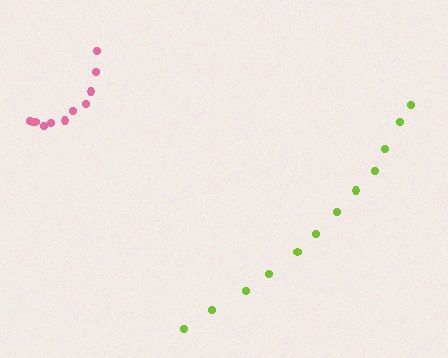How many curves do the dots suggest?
There are 2 distinct paths.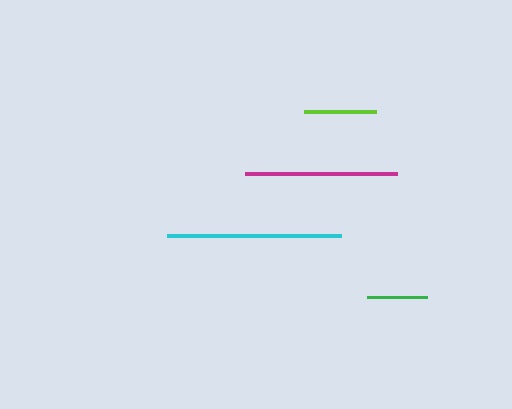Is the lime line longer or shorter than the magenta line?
The magenta line is longer than the lime line.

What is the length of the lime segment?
The lime segment is approximately 71 pixels long.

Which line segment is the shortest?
The green line is the shortest at approximately 60 pixels.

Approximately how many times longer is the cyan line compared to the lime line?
The cyan line is approximately 2.4 times the length of the lime line.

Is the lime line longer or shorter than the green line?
The lime line is longer than the green line.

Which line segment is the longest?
The cyan line is the longest at approximately 174 pixels.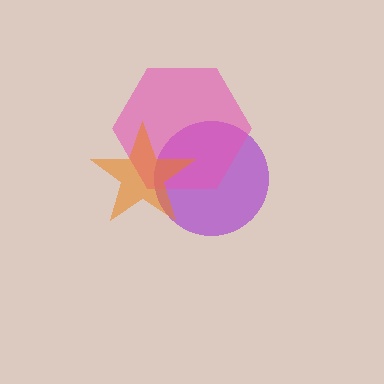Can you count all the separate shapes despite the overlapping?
Yes, there are 3 separate shapes.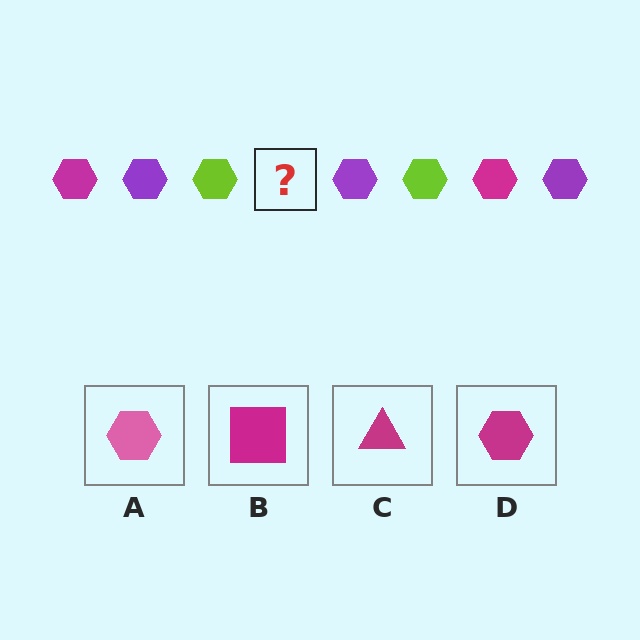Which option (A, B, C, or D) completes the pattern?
D.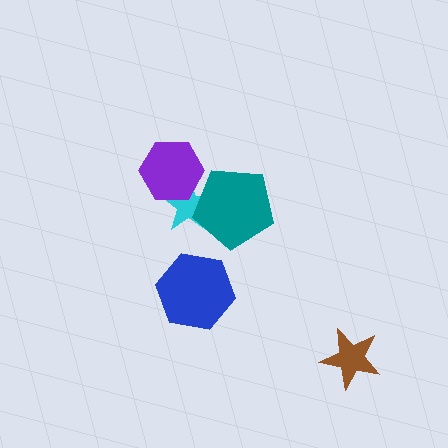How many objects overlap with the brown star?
0 objects overlap with the brown star.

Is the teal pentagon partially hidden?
No, no other shape covers it.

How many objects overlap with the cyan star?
2 objects overlap with the cyan star.